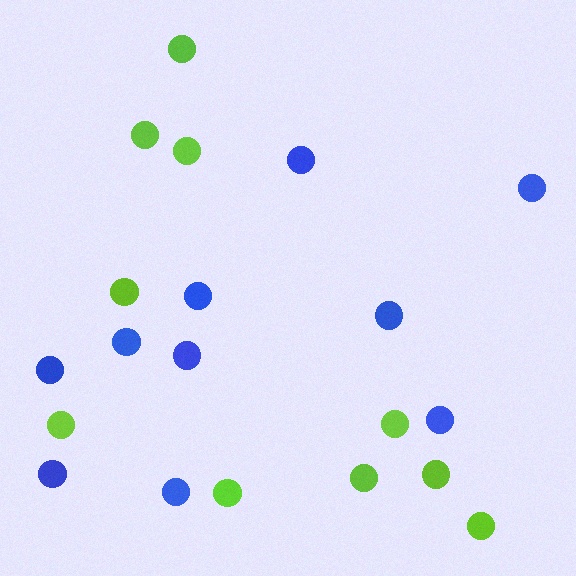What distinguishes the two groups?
There are 2 groups: one group of lime circles (10) and one group of blue circles (10).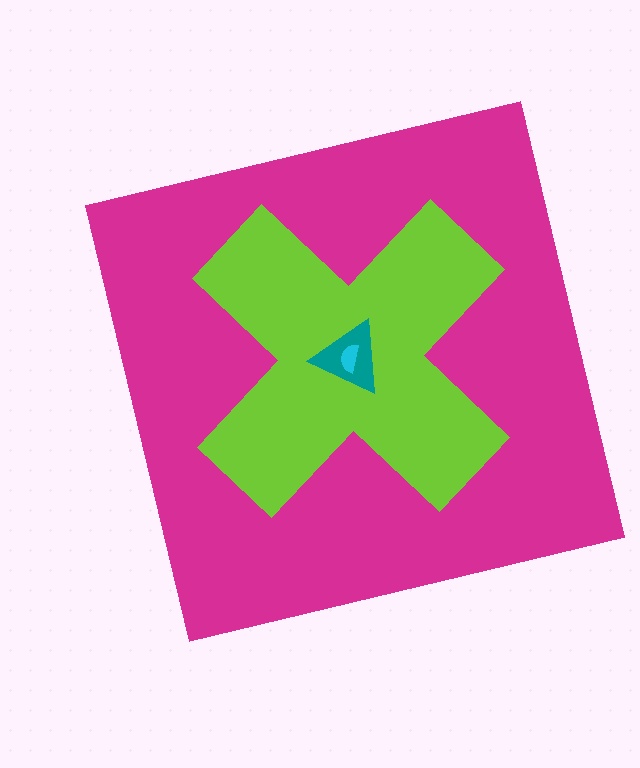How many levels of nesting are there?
4.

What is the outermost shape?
The magenta square.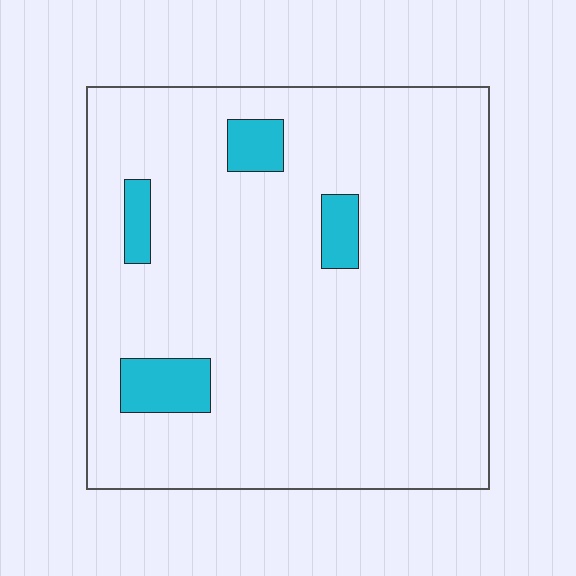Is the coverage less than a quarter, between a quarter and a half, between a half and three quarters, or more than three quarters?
Less than a quarter.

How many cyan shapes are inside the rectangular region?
4.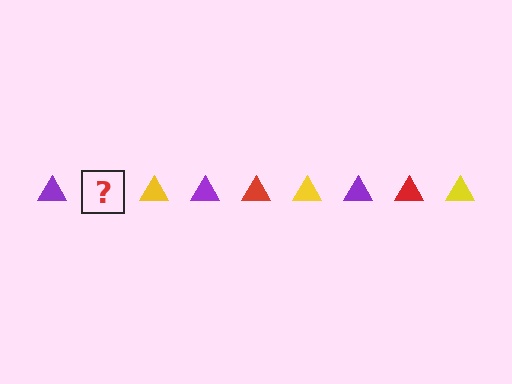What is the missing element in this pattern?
The missing element is a red triangle.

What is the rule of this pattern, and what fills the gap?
The rule is that the pattern cycles through purple, red, yellow triangles. The gap should be filled with a red triangle.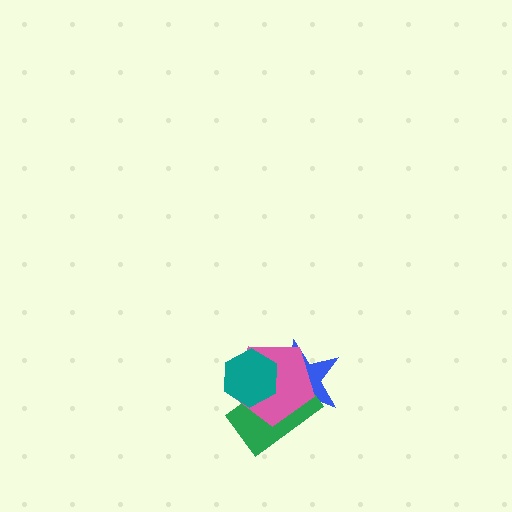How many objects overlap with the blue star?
3 objects overlap with the blue star.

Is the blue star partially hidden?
Yes, it is partially covered by another shape.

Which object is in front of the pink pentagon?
The teal hexagon is in front of the pink pentagon.